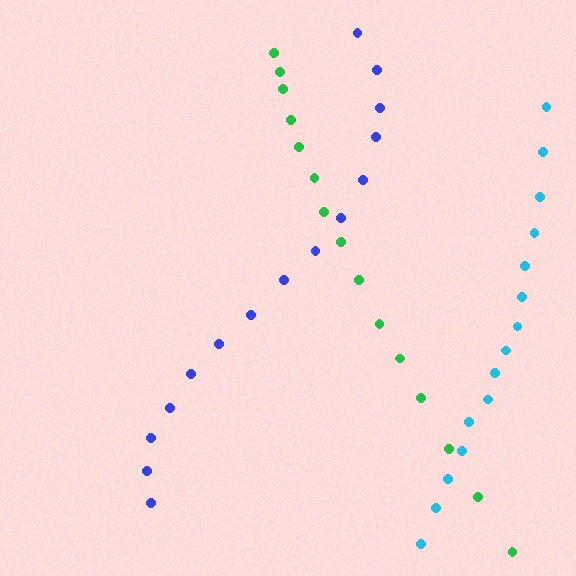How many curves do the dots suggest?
There are 3 distinct paths.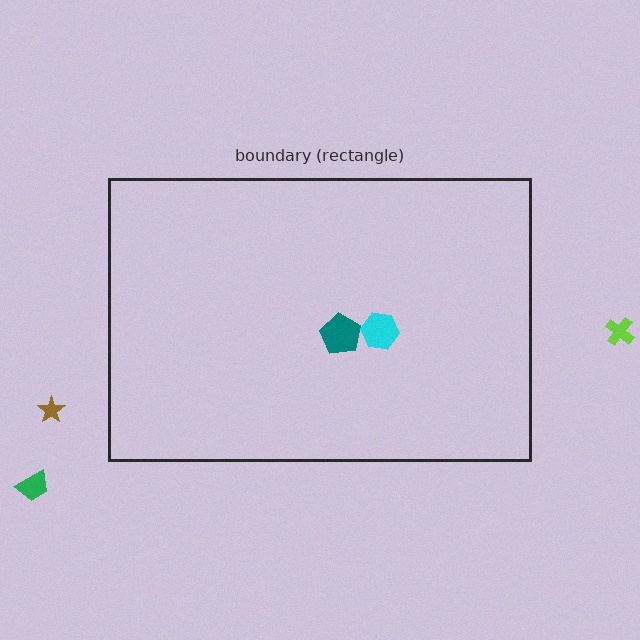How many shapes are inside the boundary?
2 inside, 3 outside.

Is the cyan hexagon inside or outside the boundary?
Inside.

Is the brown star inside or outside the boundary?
Outside.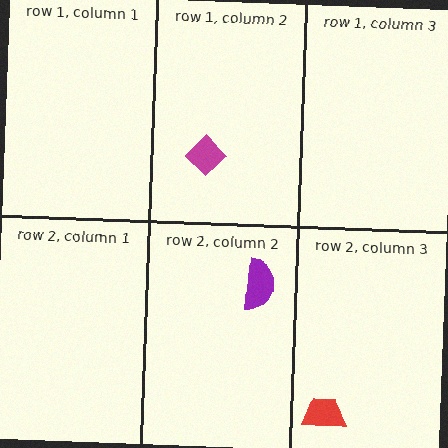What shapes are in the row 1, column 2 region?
The magenta diamond.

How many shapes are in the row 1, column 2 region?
1.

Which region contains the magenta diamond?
The row 1, column 2 region.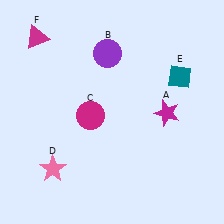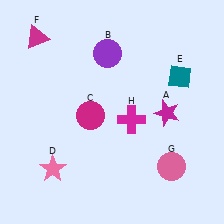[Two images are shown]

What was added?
A pink circle (G), a magenta cross (H) were added in Image 2.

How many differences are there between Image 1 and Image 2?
There are 2 differences between the two images.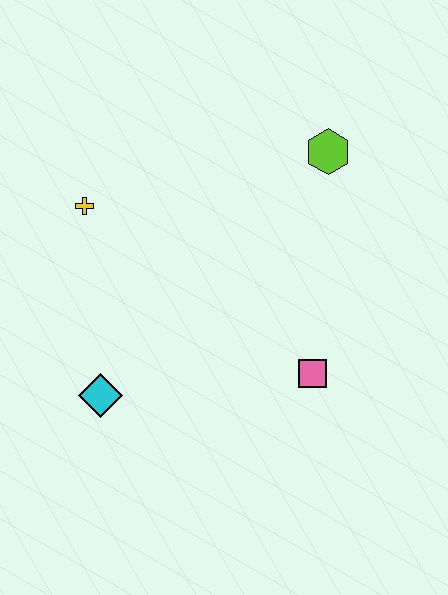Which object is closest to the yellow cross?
The cyan diamond is closest to the yellow cross.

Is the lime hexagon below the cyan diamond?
No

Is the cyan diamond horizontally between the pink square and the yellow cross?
Yes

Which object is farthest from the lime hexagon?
The cyan diamond is farthest from the lime hexagon.